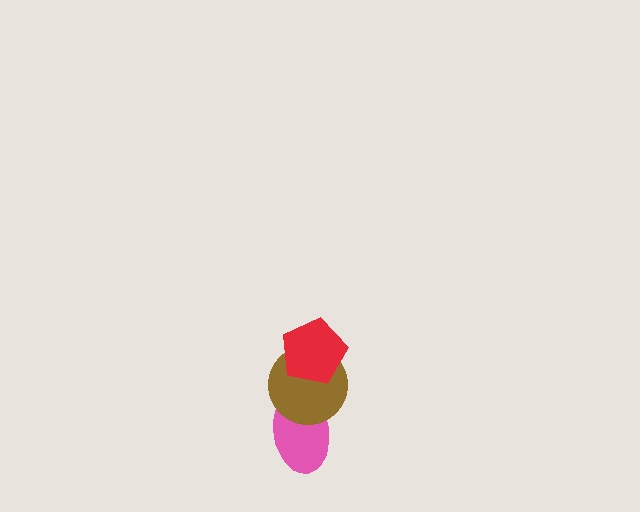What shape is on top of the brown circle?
The red pentagon is on top of the brown circle.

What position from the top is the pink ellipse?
The pink ellipse is 3rd from the top.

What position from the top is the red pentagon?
The red pentagon is 1st from the top.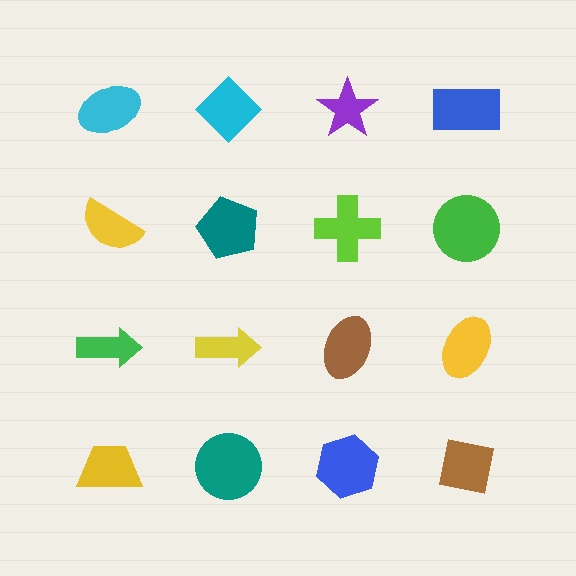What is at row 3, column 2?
A yellow arrow.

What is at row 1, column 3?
A purple star.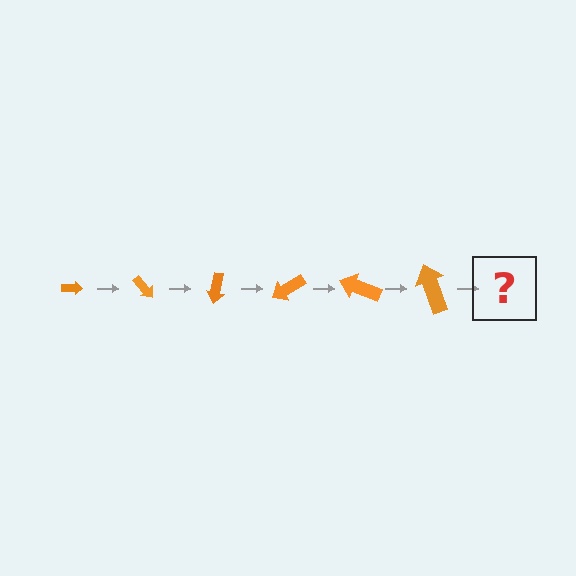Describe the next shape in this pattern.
It should be an arrow, larger than the previous one and rotated 300 degrees from the start.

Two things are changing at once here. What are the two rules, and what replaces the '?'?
The two rules are that the arrow grows larger each step and it rotates 50 degrees each step. The '?' should be an arrow, larger than the previous one and rotated 300 degrees from the start.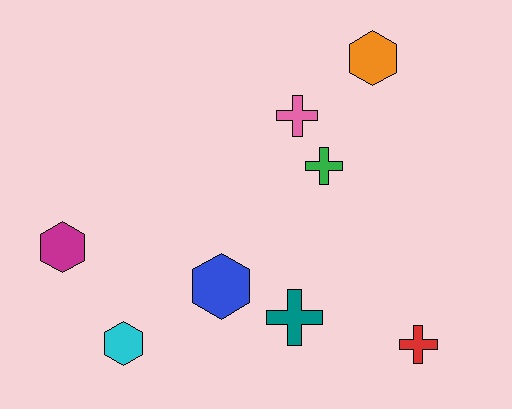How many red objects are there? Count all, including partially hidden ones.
There is 1 red object.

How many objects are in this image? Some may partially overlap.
There are 8 objects.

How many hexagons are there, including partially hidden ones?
There are 4 hexagons.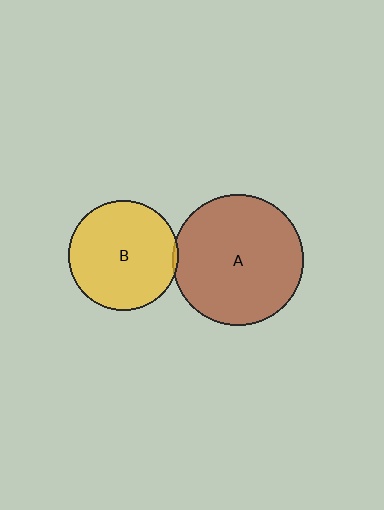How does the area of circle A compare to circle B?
Approximately 1.4 times.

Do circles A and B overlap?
Yes.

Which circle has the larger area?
Circle A (brown).